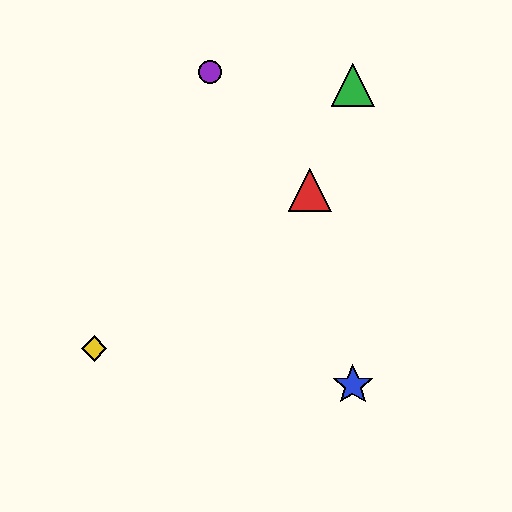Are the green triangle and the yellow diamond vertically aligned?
No, the green triangle is at x≈353 and the yellow diamond is at x≈94.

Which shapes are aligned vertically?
The blue star, the green triangle are aligned vertically.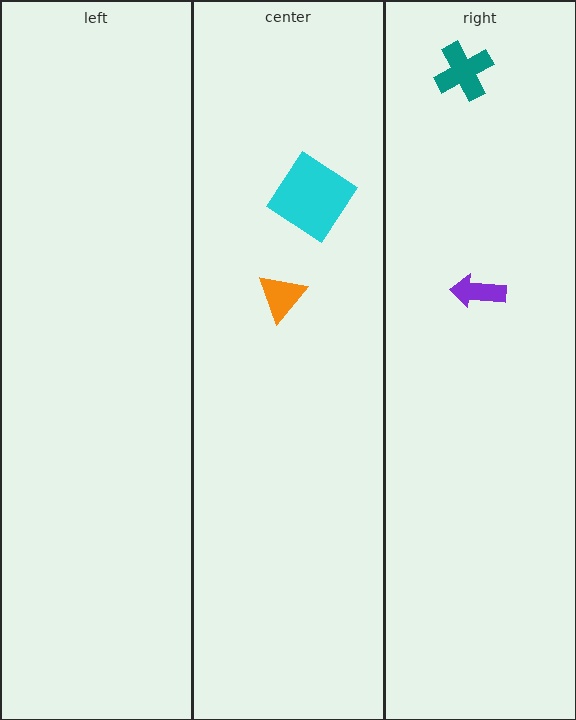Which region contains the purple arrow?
The right region.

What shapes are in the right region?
The teal cross, the purple arrow.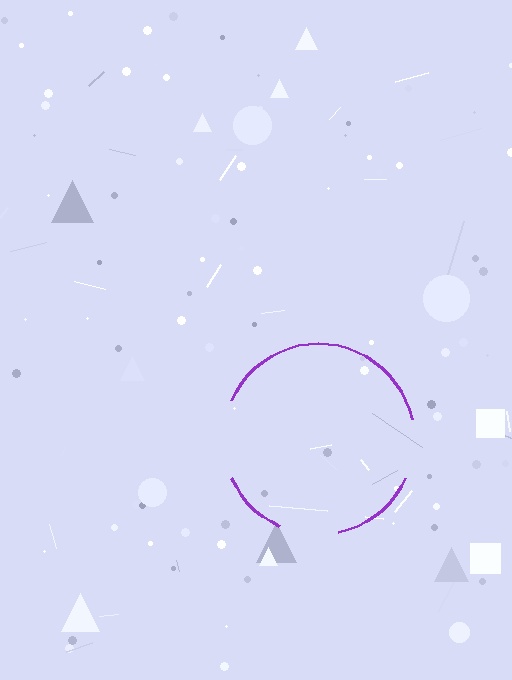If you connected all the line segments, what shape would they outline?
They would outline a circle.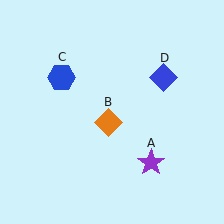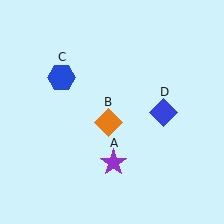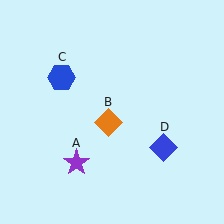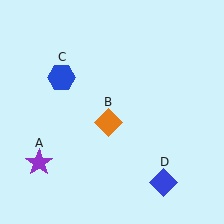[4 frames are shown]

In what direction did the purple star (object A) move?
The purple star (object A) moved left.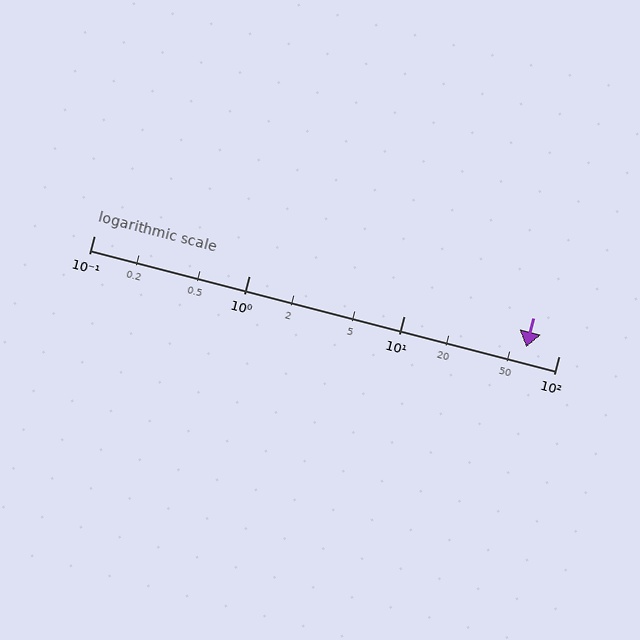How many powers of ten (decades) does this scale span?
The scale spans 3 decades, from 0.1 to 100.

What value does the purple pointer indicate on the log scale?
The pointer indicates approximately 62.